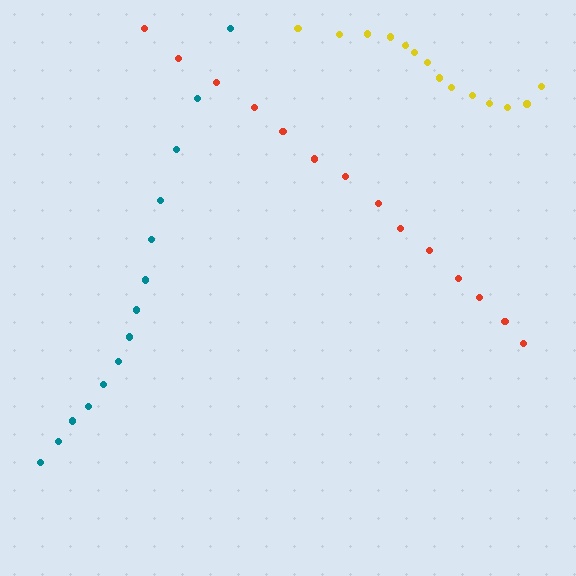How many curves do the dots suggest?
There are 3 distinct paths.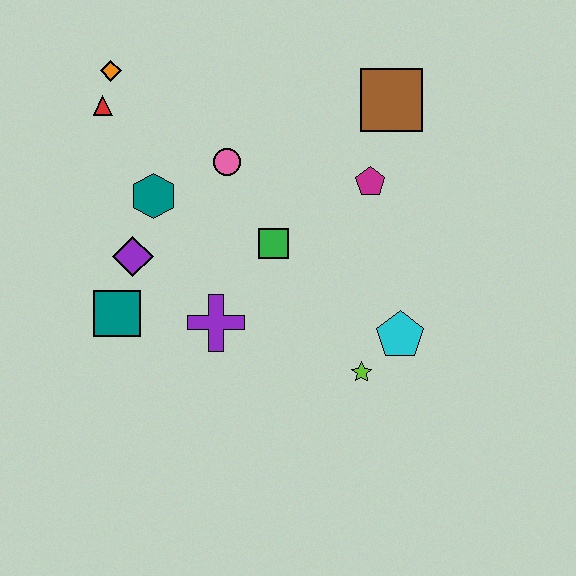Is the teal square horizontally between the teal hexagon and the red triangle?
Yes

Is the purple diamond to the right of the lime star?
No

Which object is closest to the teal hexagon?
The purple diamond is closest to the teal hexagon.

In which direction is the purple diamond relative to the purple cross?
The purple diamond is to the left of the purple cross.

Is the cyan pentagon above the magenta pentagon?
No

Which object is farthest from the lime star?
The orange diamond is farthest from the lime star.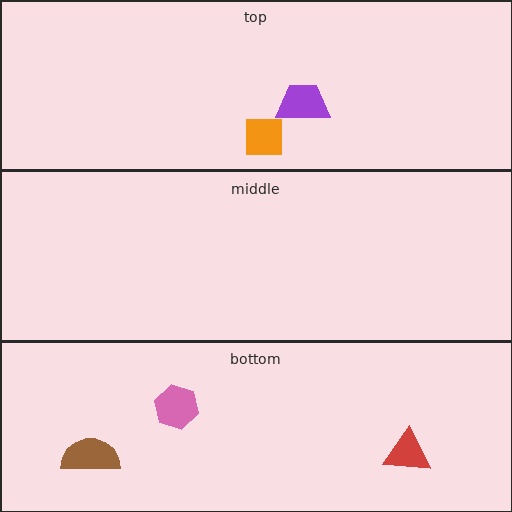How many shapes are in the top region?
2.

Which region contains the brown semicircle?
The bottom region.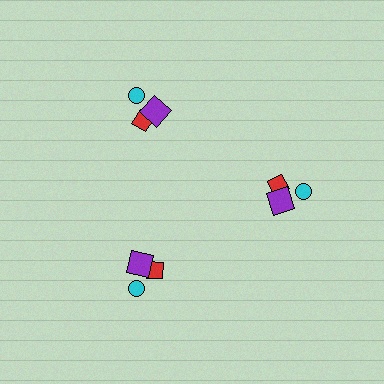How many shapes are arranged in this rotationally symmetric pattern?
There are 9 shapes, arranged in 3 groups of 3.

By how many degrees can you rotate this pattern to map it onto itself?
The pattern maps onto itself every 120 degrees of rotation.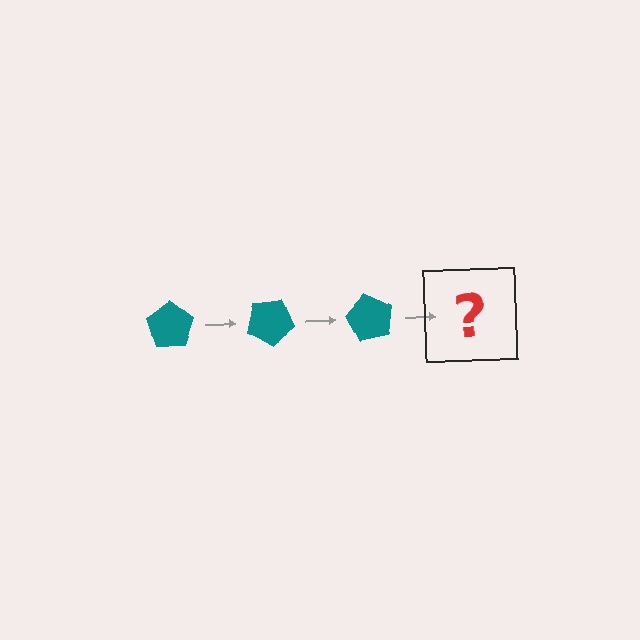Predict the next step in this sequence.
The next step is a teal pentagon rotated 90 degrees.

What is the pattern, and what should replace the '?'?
The pattern is that the pentagon rotates 30 degrees each step. The '?' should be a teal pentagon rotated 90 degrees.